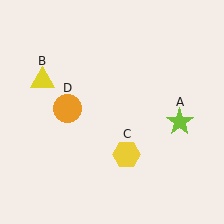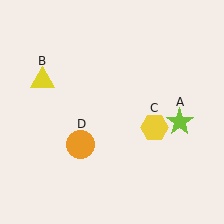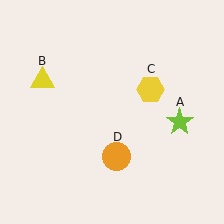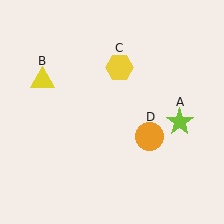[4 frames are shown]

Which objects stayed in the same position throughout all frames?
Lime star (object A) and yellow triangle (object B) remained stationary.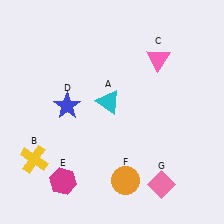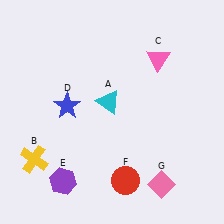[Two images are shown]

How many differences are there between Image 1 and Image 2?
There are 2 differences between the two images.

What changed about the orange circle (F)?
In Image 1, F is orange. In Image 2, it changed to red.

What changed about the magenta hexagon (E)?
In Image 1, E is magenta. In Image 2, it changed to purple.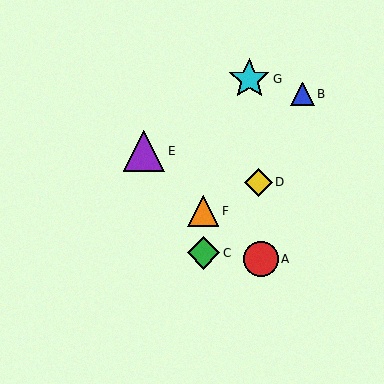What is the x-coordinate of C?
Object C is at x≈203.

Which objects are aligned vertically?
Objects C, F are aligned vertically.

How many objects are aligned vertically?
2 objects (C, F) are aligned vertically.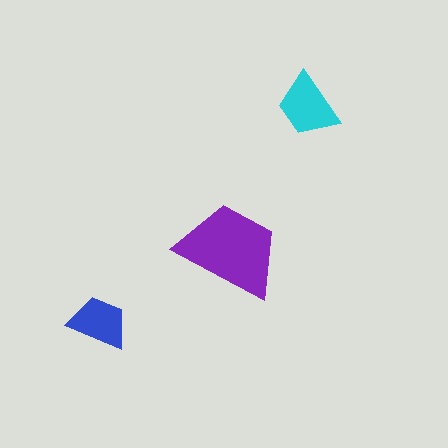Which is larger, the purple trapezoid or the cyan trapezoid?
The purple one.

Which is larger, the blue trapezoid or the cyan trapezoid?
The cyan one.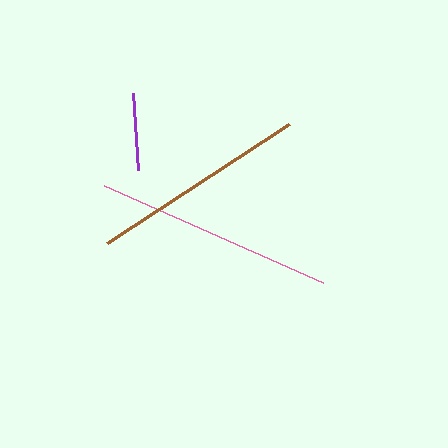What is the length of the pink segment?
The pink segment is approximately 239 pixels long.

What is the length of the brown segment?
The brown segment is approximately 218 pixels long.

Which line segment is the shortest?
The purple line is the shortest at approximately 77 pixels.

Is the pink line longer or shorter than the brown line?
The pink line is longer than the brown line.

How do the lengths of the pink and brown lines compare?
The pink and brown lines are approximately the same length.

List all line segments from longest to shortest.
From longest to shortest: pink, brown, purple.